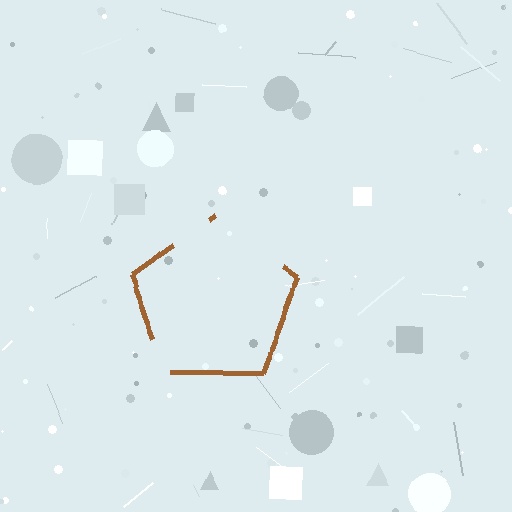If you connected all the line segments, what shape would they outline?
They would outline a pentagon.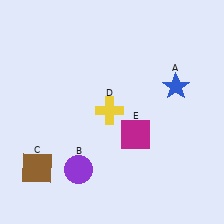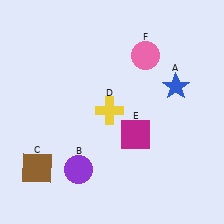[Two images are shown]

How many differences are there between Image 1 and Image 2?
There is 1 difference between the two images.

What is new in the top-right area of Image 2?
A pink circle (F) was added in the top-right area of Image 2.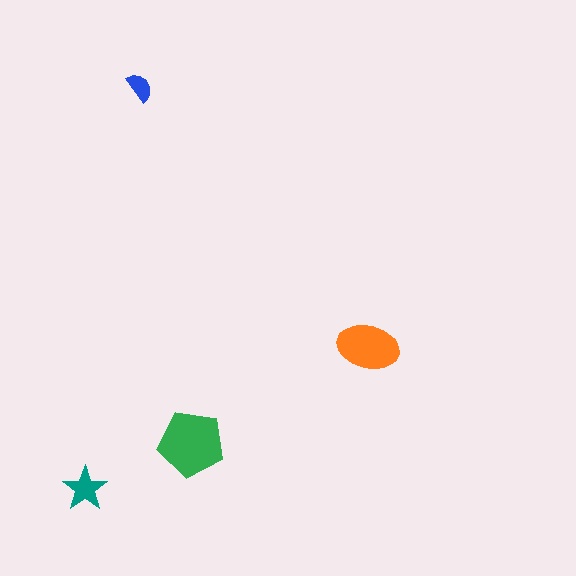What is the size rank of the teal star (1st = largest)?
3rd.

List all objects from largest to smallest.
The green pentagon, the orange ellipse, the teal star, the blue semicircle.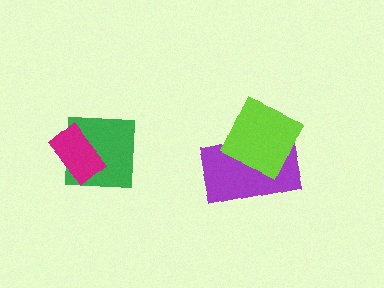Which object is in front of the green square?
The magenta rectangle is in front of the green square.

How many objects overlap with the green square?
1 object overlaps with the green square.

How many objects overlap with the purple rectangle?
1 object overlaps with the purple rectangle.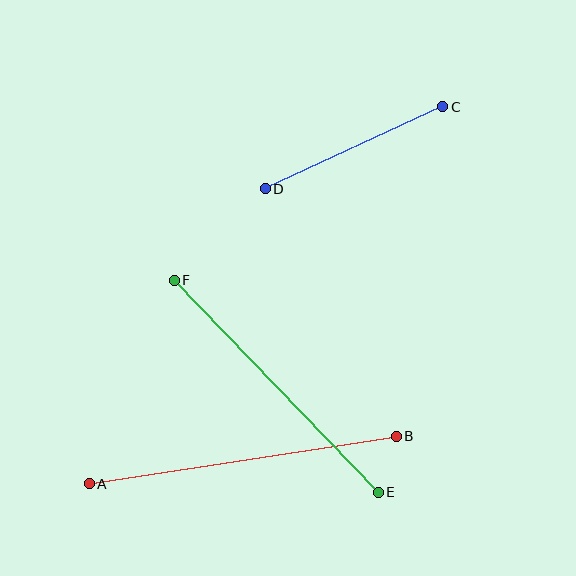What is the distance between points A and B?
The distance is approximately 311 pixels.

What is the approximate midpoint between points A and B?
The midpoint is at approximately (243, 460) pixels.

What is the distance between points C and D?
The distance is approximately 195 pixels.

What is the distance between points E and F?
The distance is approximately 294 pixels.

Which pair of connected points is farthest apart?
Points A and B are farthest apart.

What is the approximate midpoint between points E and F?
The midpoint is at approximately (276, 386) pixels.